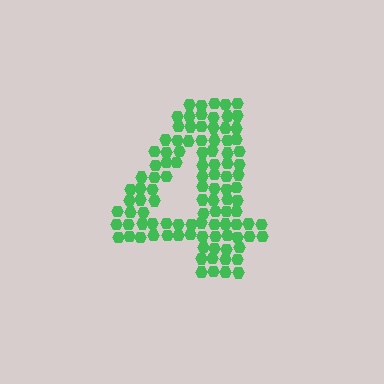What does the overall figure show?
The overall figure shows the digit 4.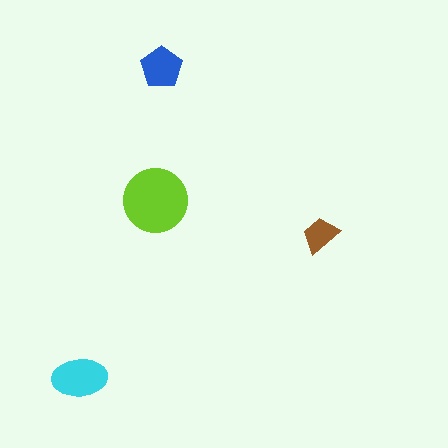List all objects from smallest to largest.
The brown trapezoid, the blue pentagon, the cyan ellipse, the lime circle.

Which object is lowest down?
The cyan ellipse is bottommost.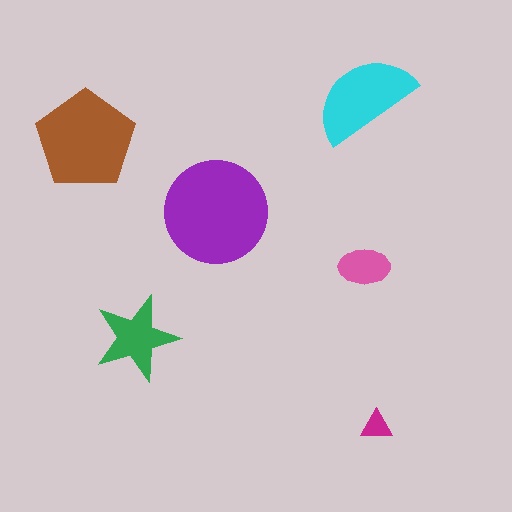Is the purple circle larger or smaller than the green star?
Larger.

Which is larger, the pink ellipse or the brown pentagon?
The brown pentagon.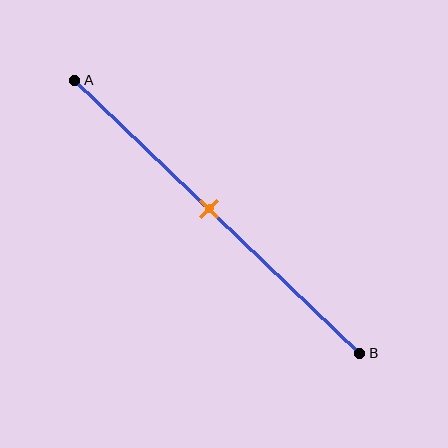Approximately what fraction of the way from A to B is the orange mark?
The orange mark is approximately 45% of the way from A to B.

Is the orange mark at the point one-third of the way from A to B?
No, the mark is at about 45% from A, not at the 33% one-third point.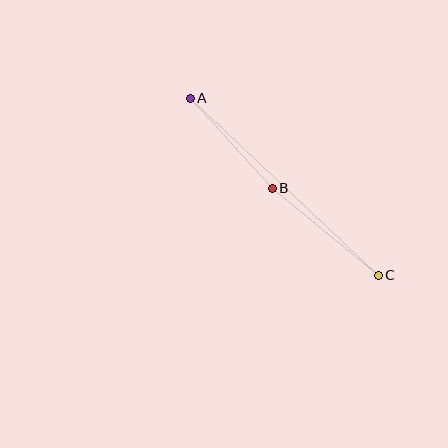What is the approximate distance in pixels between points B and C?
The distance between B and C is approximately 137 pixels.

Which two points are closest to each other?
Points A and B are closest to each other.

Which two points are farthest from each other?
Points A and C are farthest from each other.